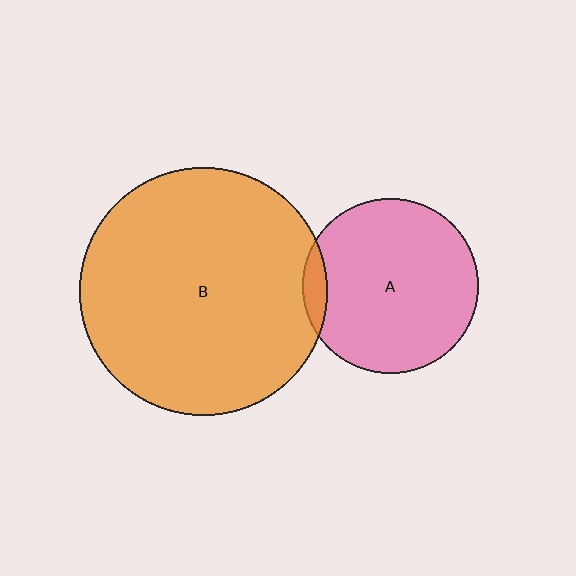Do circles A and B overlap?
Yes.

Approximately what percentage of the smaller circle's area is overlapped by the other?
Approximately 5%.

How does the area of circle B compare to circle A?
Approximately 2.0 times.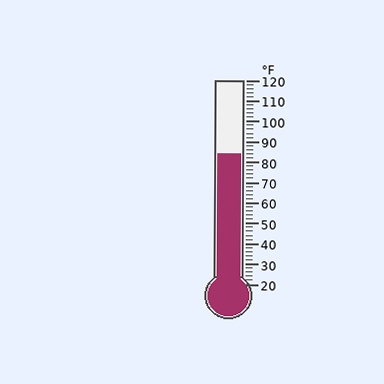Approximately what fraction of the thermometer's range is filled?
The thermometer is filled to approximately 65% of its range.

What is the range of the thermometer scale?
The thermometer scale ranges from 20°F to 120°F.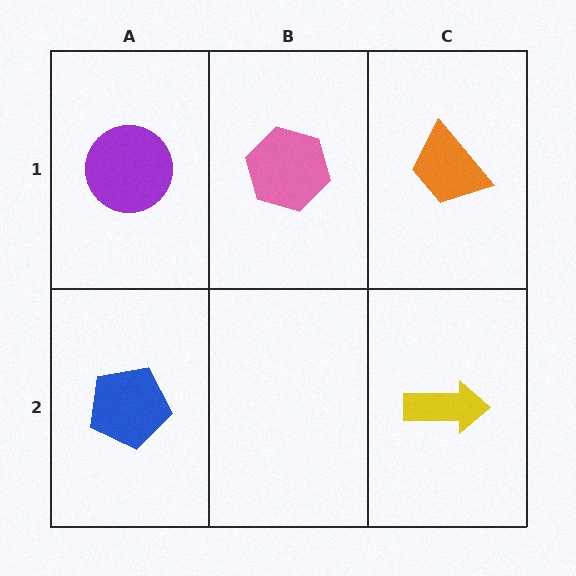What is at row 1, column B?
A pink hexagon.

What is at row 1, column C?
An orange trapezoid.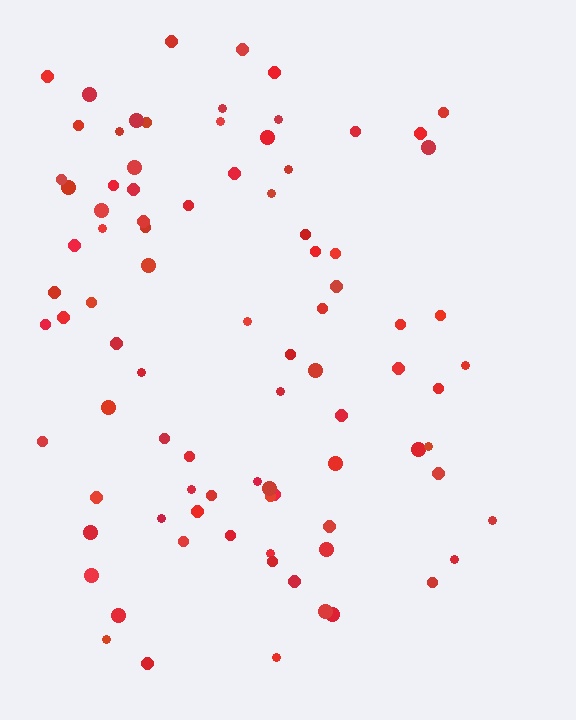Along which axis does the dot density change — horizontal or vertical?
Horizontal.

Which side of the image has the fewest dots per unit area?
The right.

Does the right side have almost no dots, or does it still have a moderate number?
Still a moderate number, just noticeably fewer than the left.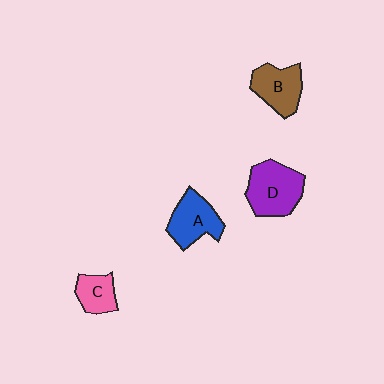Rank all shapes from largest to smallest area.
From largest to smallest: D (purple), A (blue), B (brown), C (pink).